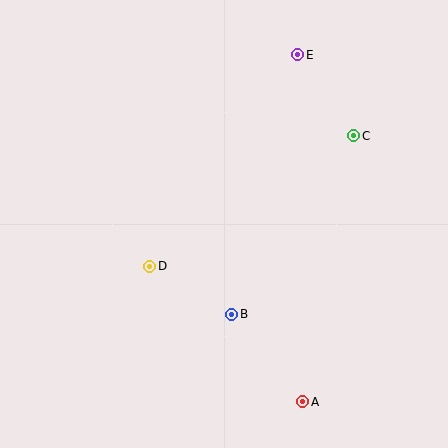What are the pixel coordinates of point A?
Point A is at (303, 402).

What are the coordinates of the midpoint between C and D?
The midpoint between C and D is at (252, 201).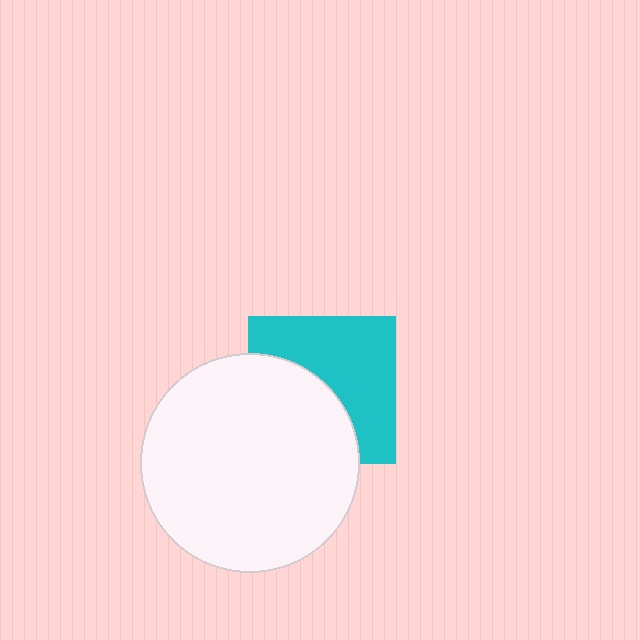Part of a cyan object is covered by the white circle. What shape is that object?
It is a square.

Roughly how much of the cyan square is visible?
About half of it is visible (roughly 55%).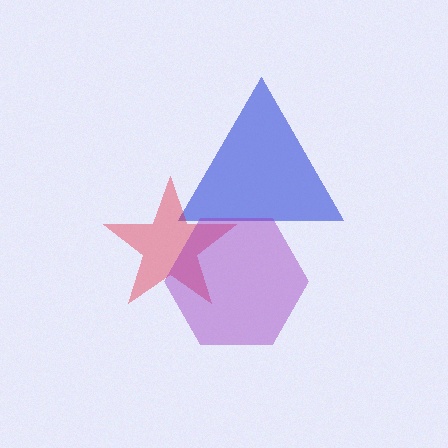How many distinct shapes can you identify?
There are 3 distinct shapes: a blue triangle, a red star, a purple hexagon.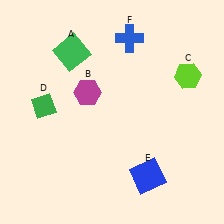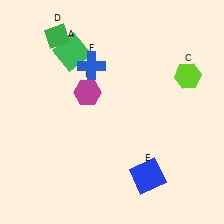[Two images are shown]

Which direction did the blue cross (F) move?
The blue cross (F) moved left.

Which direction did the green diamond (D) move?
The green diamond (D) moved up.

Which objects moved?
The objects that moved are: the green diamond (D), the blue cross (F).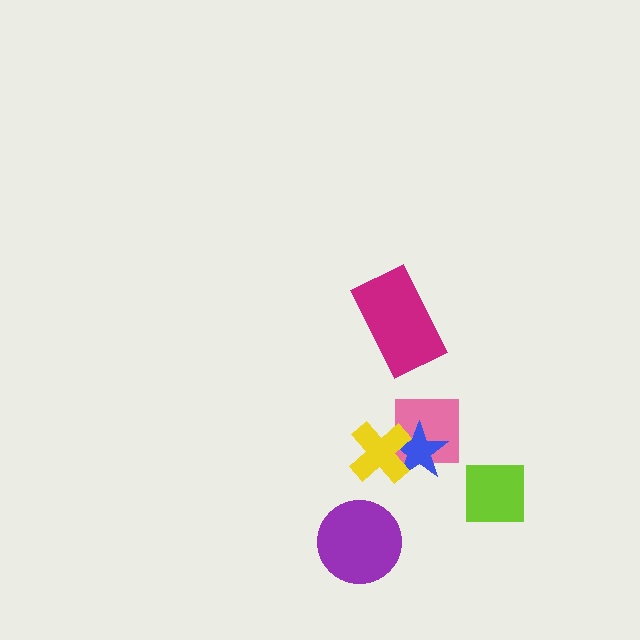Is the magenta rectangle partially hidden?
No, no other shape covers it.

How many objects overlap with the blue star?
2 objects overlap with the blue star.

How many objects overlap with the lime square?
0 objects overlap with the lime square.